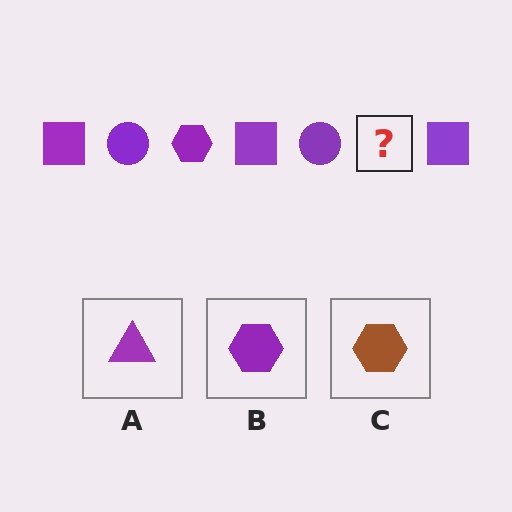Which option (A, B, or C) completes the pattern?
B.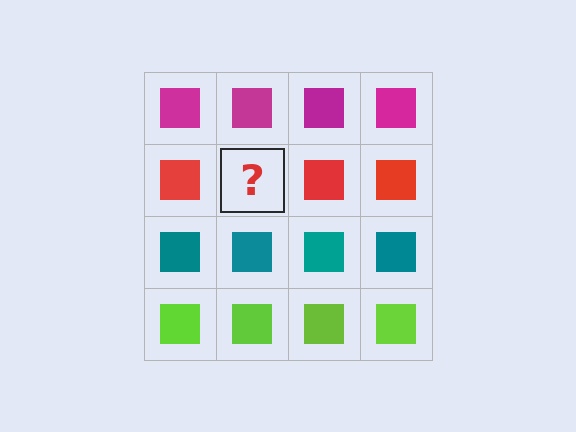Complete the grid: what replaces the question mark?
The question mark should be replaced with a red square.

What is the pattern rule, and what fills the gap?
The rule is that each row has a consistent color. The gap should be filled with a red square.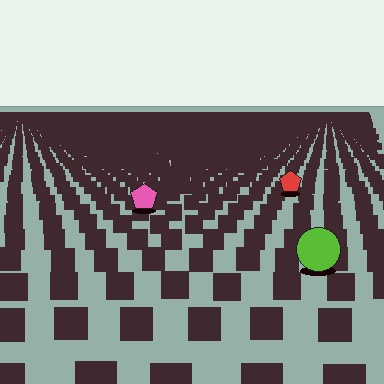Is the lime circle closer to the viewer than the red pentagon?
Yes. The lime circle is closer — you can tell from the texture gradient: the ground texture is coarser near it.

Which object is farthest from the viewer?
The red pentagon is farthest from the viewer. It appears smaller and the ground texture around it is denser.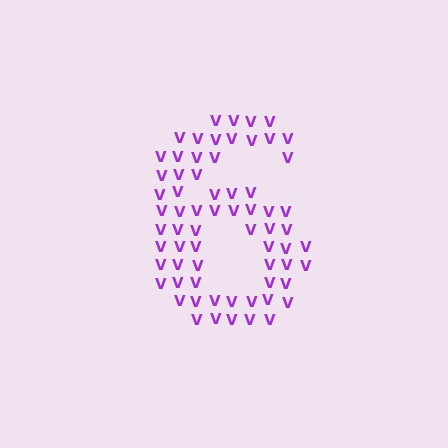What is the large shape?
The large shape is the digit 6.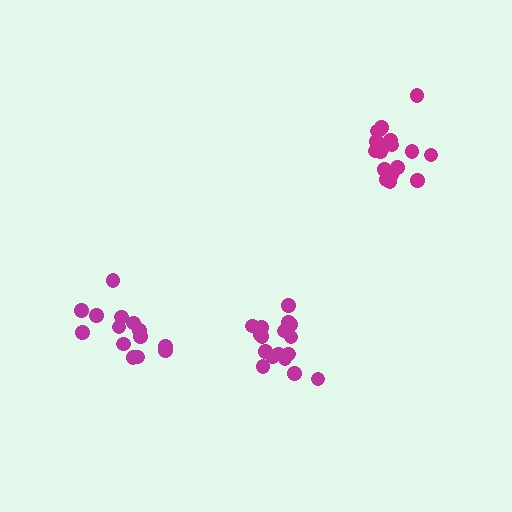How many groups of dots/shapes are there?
There are 3 groups.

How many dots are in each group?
Group 1: 14 dots, Group 2: 17 dots, Group 3: 18 dots (49 total).